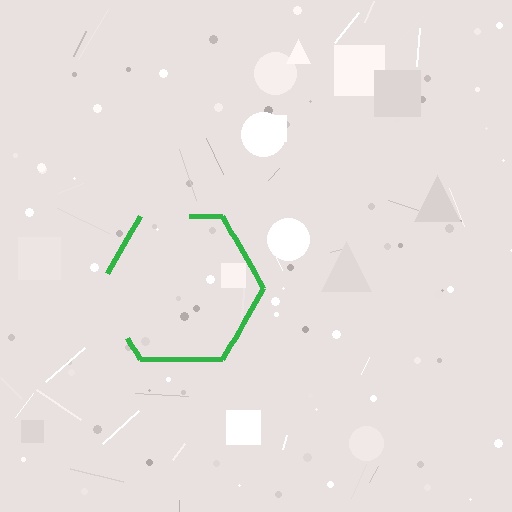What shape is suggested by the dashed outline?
The dashed outline suggests a hexagon.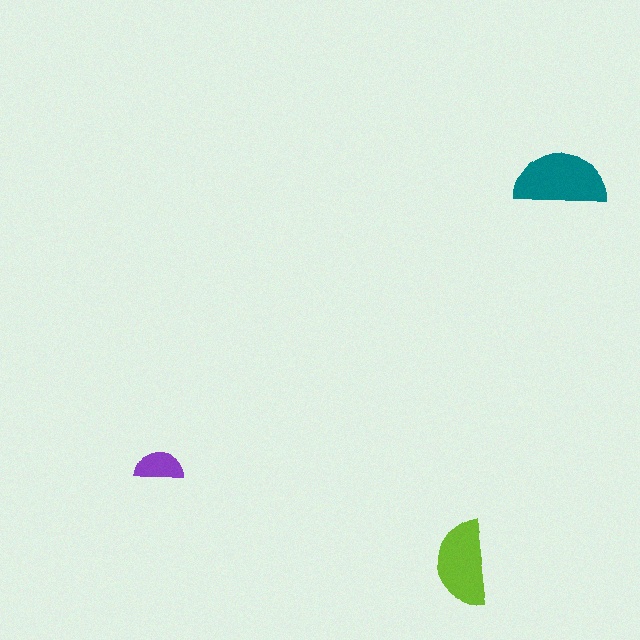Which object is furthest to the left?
The purple semicircle is leftmost.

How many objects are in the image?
There are 3 objects in the image.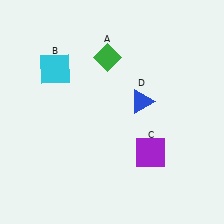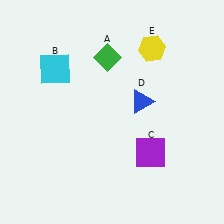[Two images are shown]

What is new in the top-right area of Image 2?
A yellow hexagon (E) was added in the top-right area of Image 2.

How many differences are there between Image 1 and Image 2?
There is 1 difference between the two images.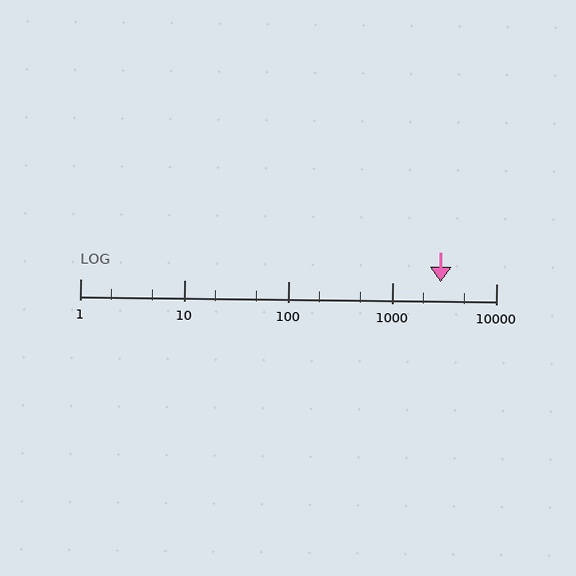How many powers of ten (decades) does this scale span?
The scale spans 4 decades, from 1 to 10000.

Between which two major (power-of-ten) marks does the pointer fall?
The pointer is between 1000 and 10000.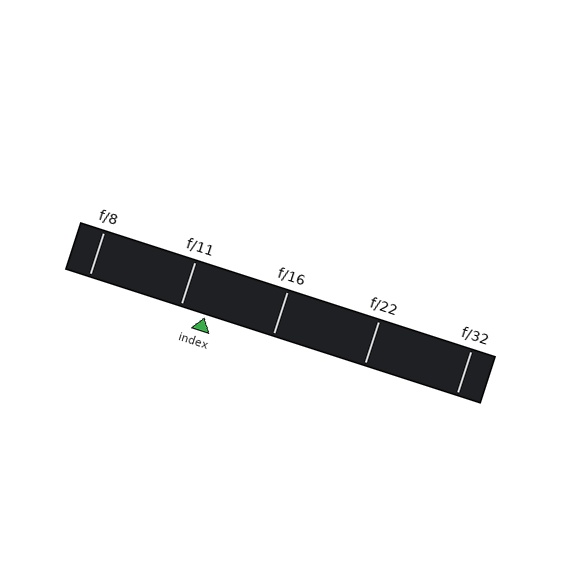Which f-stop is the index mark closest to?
The index mark is closest to f/11.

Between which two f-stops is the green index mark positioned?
The index mark is between f/11 and f/16.